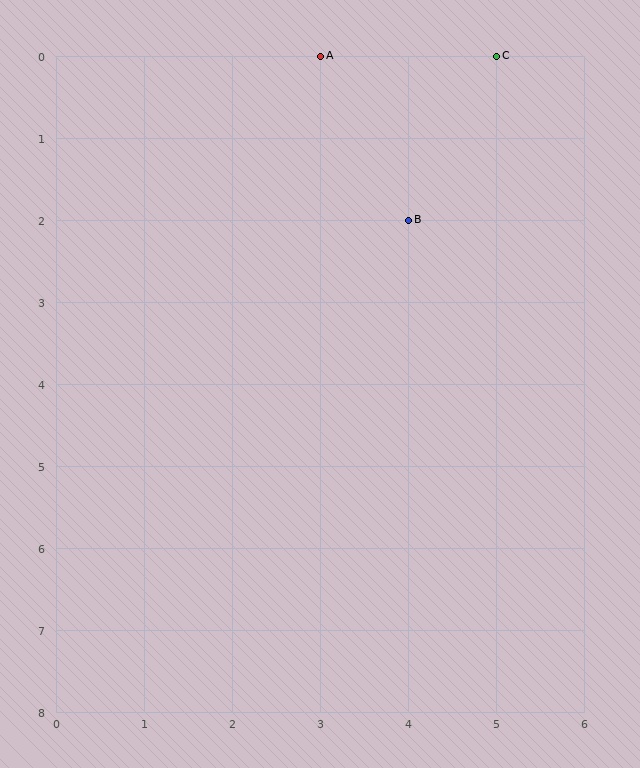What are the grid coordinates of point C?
Point C is at grid coordinates (5, 0).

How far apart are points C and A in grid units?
Points C and A are 2 columns apart.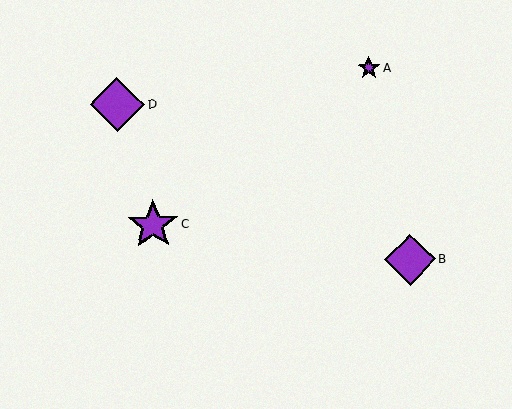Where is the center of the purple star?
The center of the purple star is at (153, 225).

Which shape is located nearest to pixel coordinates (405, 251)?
The purple diamond (labeled B) at (410, 260) is nearest to that location.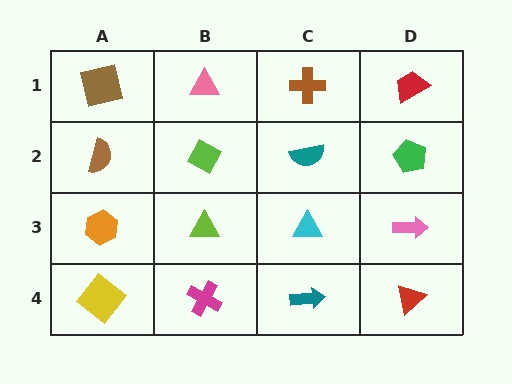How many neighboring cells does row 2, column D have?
3.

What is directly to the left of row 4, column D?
A teal arrow.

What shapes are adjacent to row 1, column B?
A lime diamond (row 2, column B), a brown square (row 1, column A), a brown cross (row 1, column C).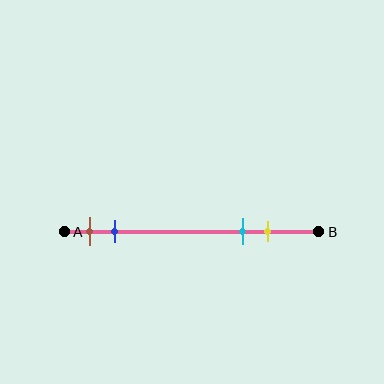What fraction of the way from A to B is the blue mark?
The blue mark is approximately 20% (0.2) of the way from A to B.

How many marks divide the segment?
There are 4 marks dividing the segment.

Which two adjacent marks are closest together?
The brown and blue marks are the closest adjacent pair.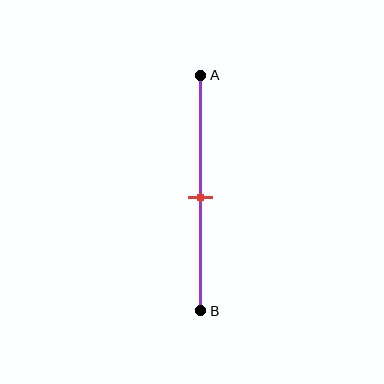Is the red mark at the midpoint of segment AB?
Yes, the mark is approximately at the midpoint.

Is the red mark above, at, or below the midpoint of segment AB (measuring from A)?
The red mark is approximately at the midpoint of segment AB.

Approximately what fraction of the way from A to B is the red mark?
The red mark is approximately 50% of the way from A to B.